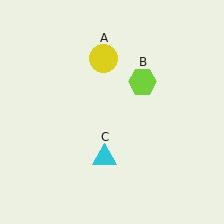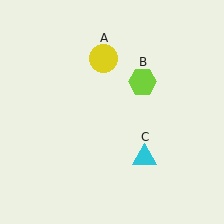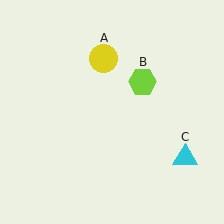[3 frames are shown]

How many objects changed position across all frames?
1 object changed position: cyan triangle (object C).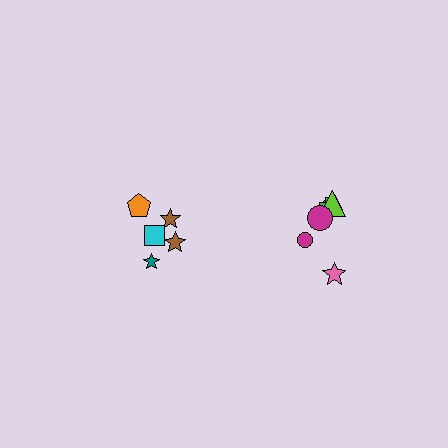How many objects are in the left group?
There are 5 objects.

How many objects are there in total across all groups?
There are 12 objects.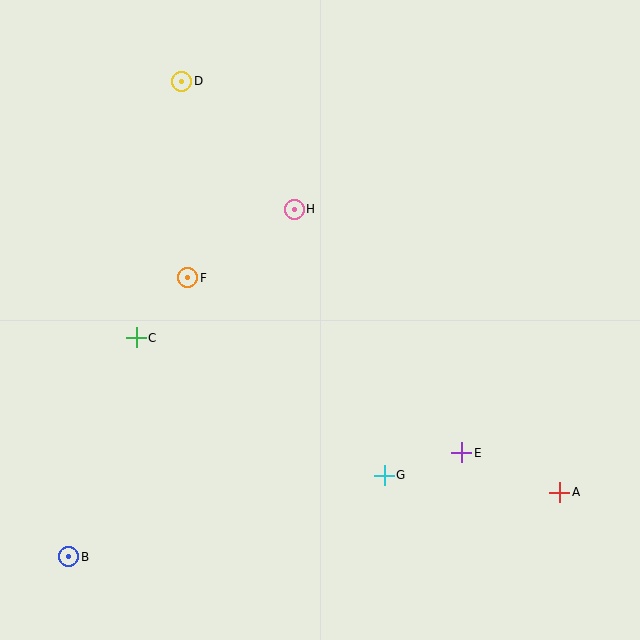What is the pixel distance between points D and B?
The distance between D and B is 489 pixels.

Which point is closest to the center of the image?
Point H at (294, 209) is closest to the center.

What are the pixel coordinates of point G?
Point G is at (384, 475).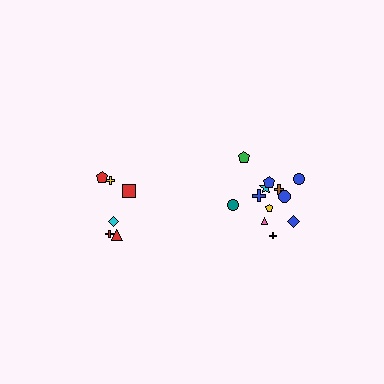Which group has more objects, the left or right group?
The right group.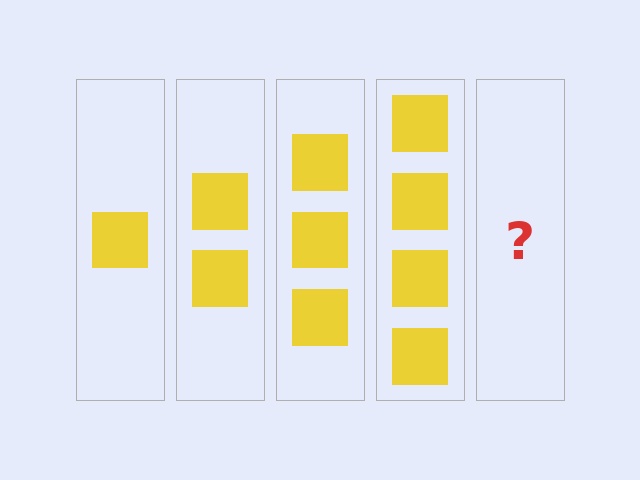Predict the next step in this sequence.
The next step is 5 squares.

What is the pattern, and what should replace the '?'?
The pattern is that each step adds one more square. The '?' should be 5 squares.